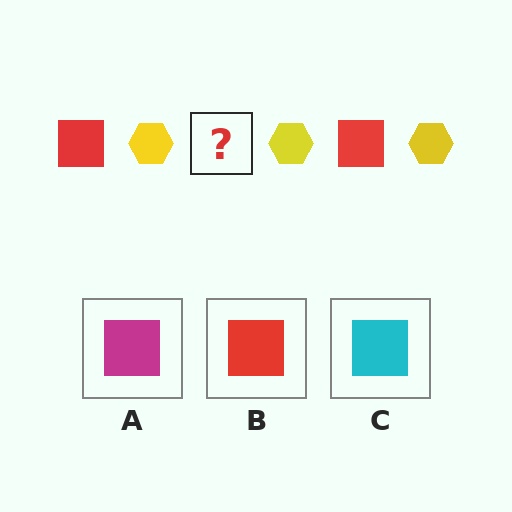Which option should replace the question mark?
Option B.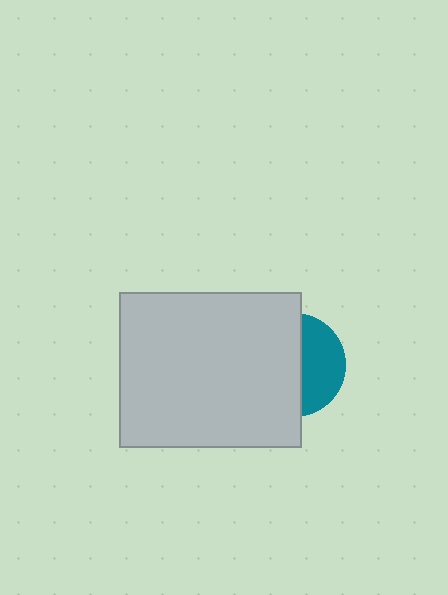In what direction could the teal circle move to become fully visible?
The teal circle could move right. That would shift it out from behind the light gray rectangle entirely.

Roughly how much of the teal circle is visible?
A small part of it is visible (roughly 41%).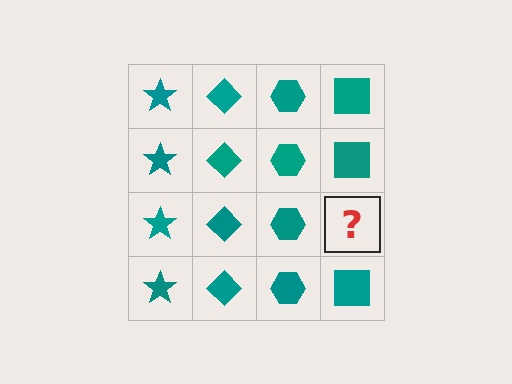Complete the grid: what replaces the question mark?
The question mark should be replaced with a teal square.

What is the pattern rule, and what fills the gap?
The rule is that each column has a consistent shape. The gap should be filled with a teal square.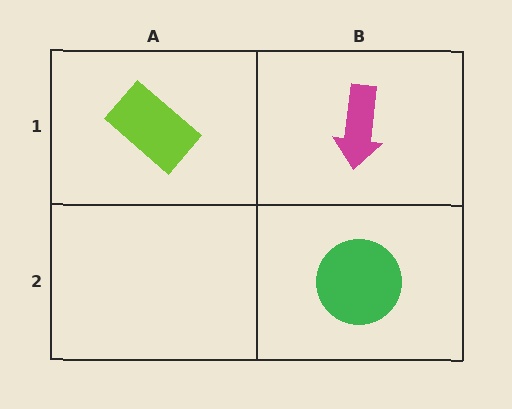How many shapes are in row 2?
1 shape.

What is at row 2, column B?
A green circle.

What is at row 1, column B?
A magenta arrow.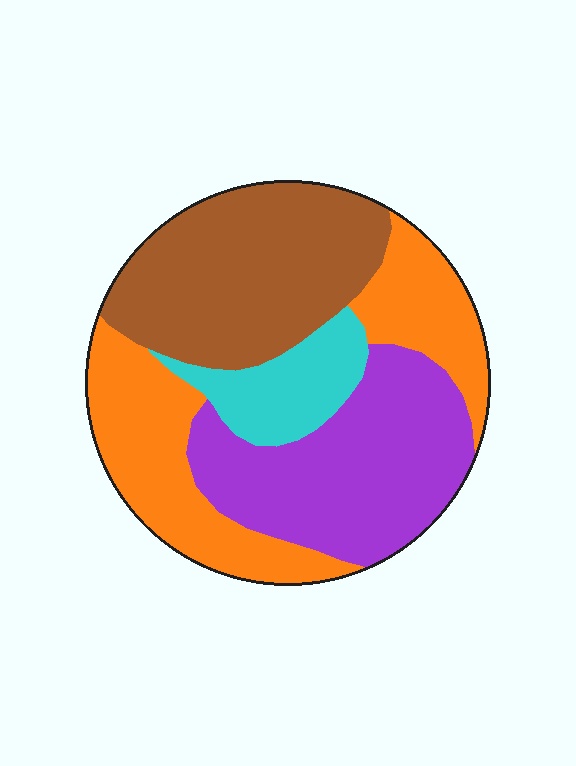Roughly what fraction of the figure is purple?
Purple takes up between a sixth and a third of the figure.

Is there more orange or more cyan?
Orange.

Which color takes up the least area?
Cyan, at roughly 10%.